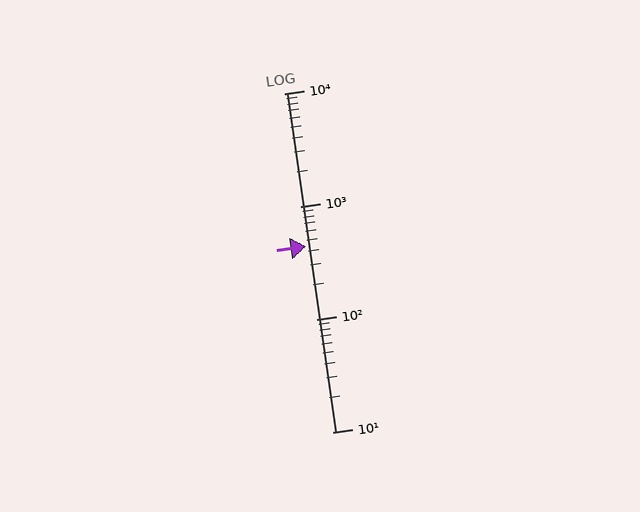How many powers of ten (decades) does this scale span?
The scale spans 3 decades, from 10 to 10000.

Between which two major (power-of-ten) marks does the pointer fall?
The pointer is between 100 and 1000.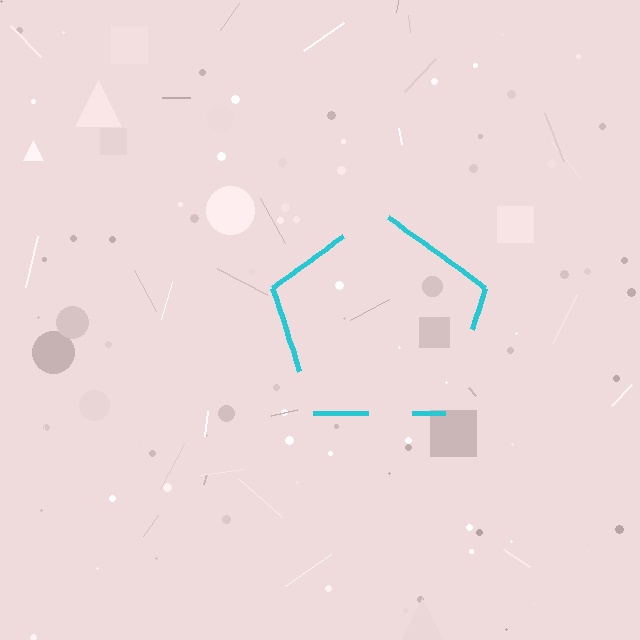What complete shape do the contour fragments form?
The contour fragments form a pentagon.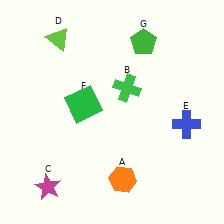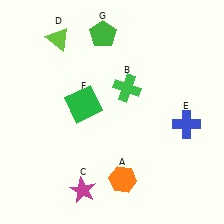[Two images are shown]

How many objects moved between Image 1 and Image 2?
2 objects moved between the two images.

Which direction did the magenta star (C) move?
The magenta star (C) moved right.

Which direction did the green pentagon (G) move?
The green pentagon (G) moved left.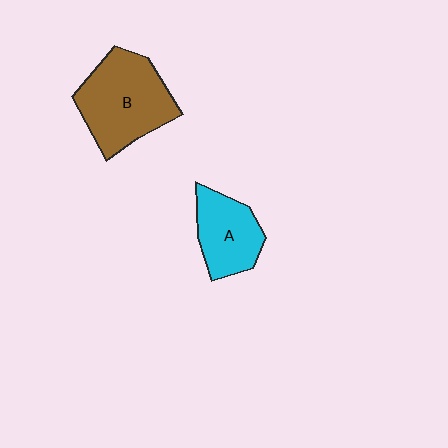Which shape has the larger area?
Shape B (brown).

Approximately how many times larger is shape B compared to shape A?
Approximately 1.5 times.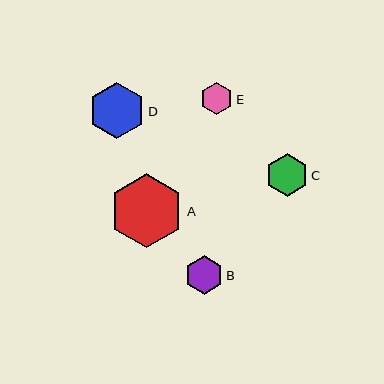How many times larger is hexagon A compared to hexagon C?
Hexagon A is approximately 1.7 times the size of hexagon C.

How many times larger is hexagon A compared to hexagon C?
Hexagon A is approximately 1.7 times the size of hexagon C.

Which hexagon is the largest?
Hexagon A is the largest with a size of approximately 74 pixels.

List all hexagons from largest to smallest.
From largest to smallest: A, D, C, B, E.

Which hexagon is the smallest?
Hexagon E is the smallest with a size of approximately 32 pixels.